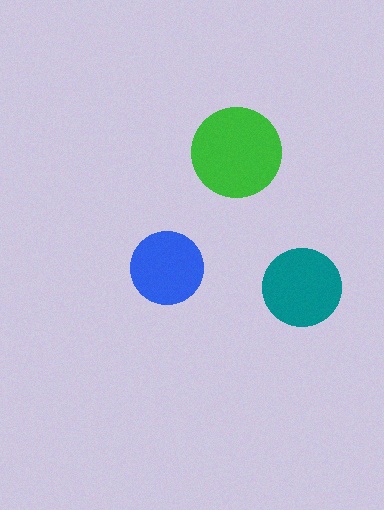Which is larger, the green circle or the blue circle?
The green one.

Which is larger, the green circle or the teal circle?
The green one.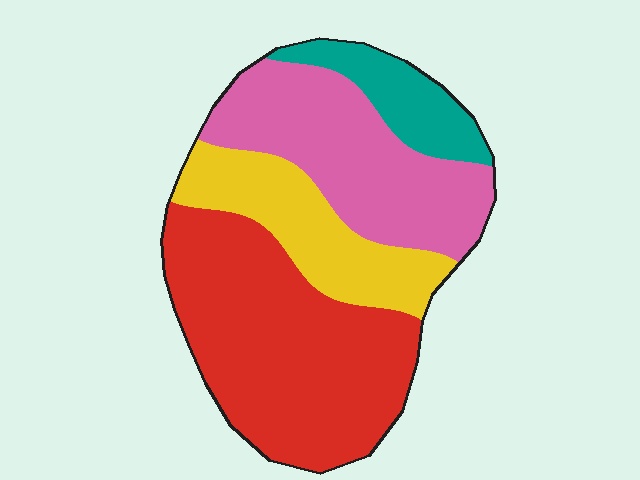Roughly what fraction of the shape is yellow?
Yellow takes up about one fifth (1/5) of the shape.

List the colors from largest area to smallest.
From largest to smallest: red, pink, yellow, teal.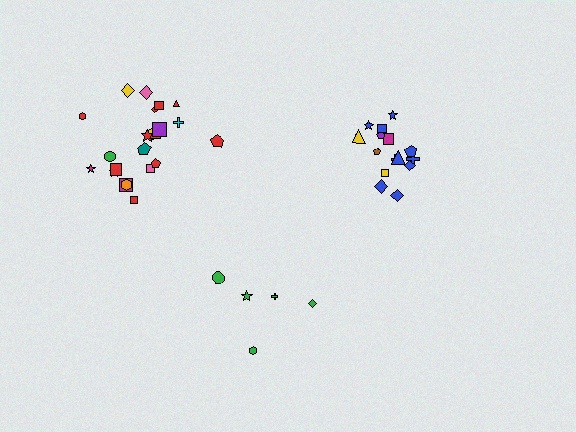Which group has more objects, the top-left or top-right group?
The top-left group.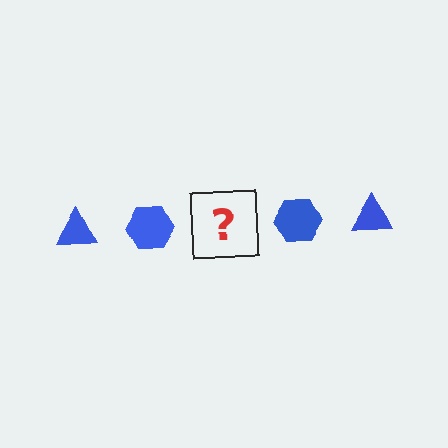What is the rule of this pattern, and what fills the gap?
The rule is that the pattern cycles through triangle, hexagon shapes in blue. The gap should be filled with a blue triangle.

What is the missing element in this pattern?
The missing element is a blue triangle.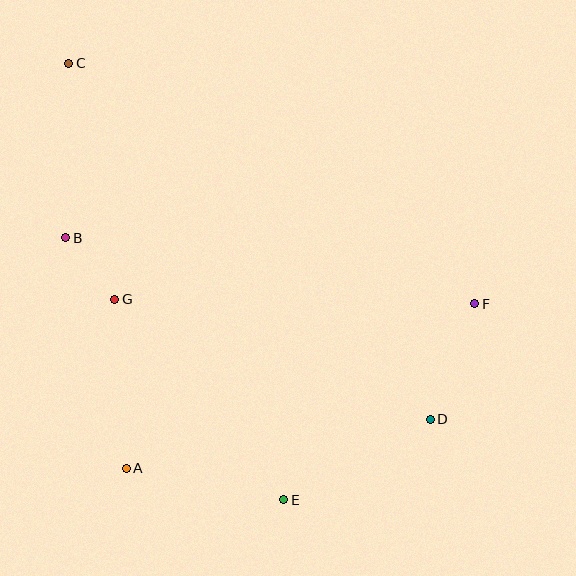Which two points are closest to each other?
Points B and G are closest to each other.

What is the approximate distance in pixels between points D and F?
The distance between D and F is approximately 124 pixels.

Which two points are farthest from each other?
Points C and D are farthest from each other.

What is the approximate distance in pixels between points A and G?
The distance between A and G is approximately 170 pixels.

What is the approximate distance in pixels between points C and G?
The distance between C and G is approximately 240 pixels.